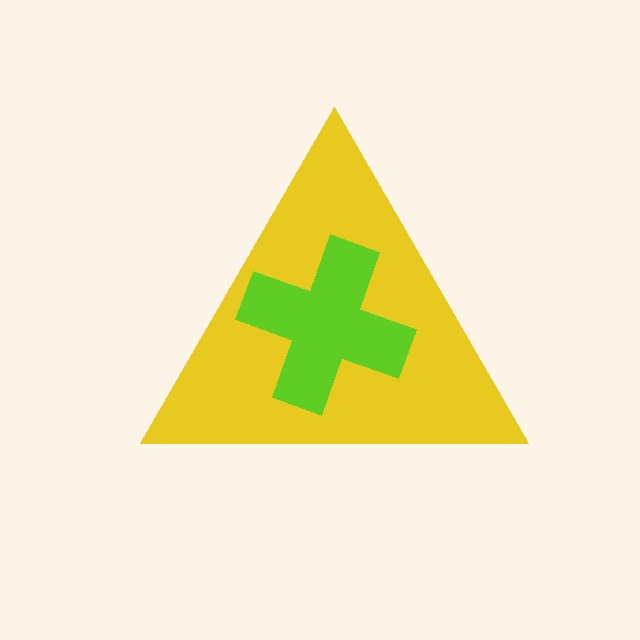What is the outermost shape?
The yellow triangle.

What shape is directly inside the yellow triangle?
The lime cross.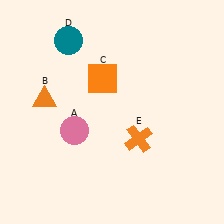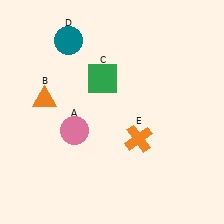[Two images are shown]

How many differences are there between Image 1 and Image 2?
There is 1 difference between the two images.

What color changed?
The square (C) changed from orange in Image 1 to green in Image 2.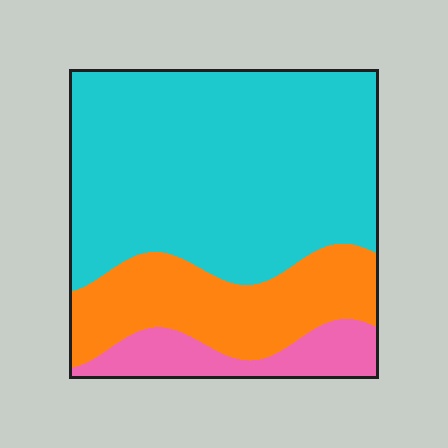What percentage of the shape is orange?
Orange takes up less than a quarter of the shape.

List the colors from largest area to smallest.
From largest to smallest: cyan, orange, pink.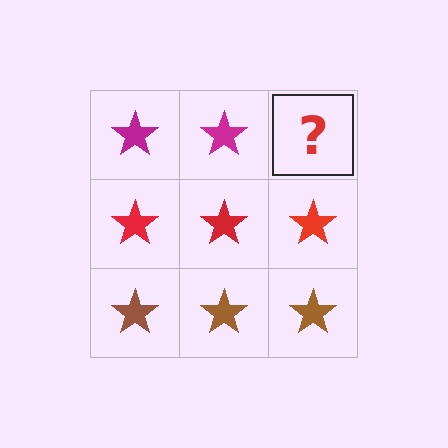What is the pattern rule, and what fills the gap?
The rule is that each row has a consistent color. The gap should be filled with a magenta star.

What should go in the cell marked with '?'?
The missing cell should contain a magenta star.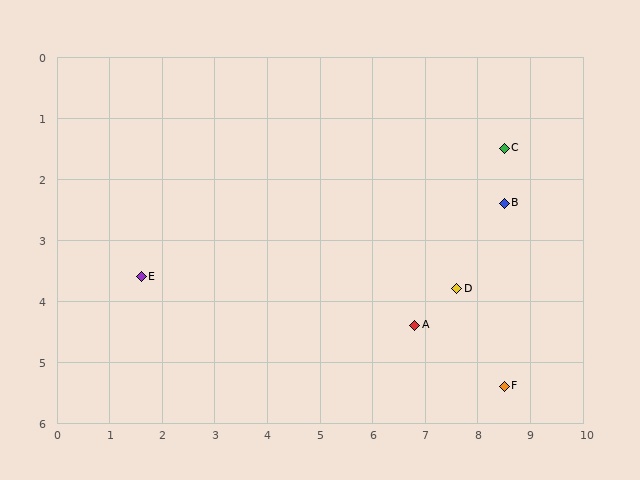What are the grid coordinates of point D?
Point D is at approximately (7.6, 3.8).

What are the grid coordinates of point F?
Point F is at approximately (8.5, 5.4).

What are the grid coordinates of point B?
Point B is at approximately (8.5, 2.4).